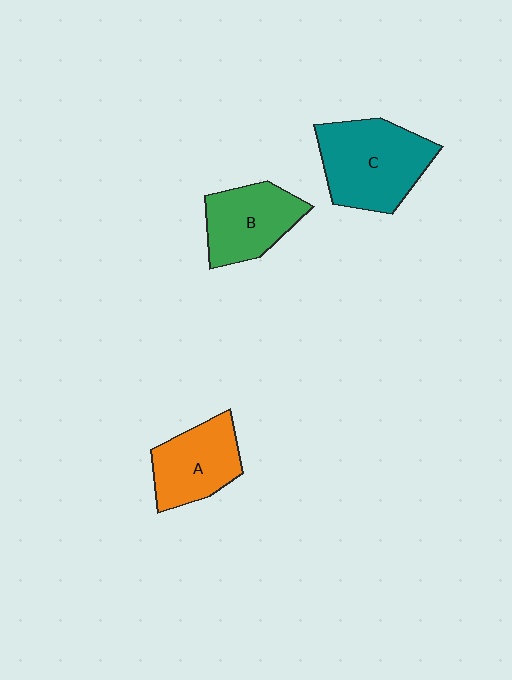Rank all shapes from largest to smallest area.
From largest to smallest: C (teal), B (green), A (orange).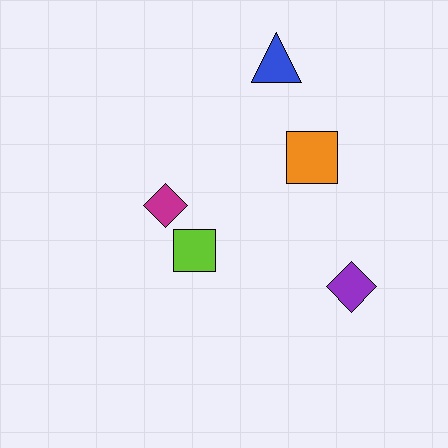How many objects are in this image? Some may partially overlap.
There are 5 objects.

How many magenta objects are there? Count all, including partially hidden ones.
There is 1 magenta object.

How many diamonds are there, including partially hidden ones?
There are 2 diamonds.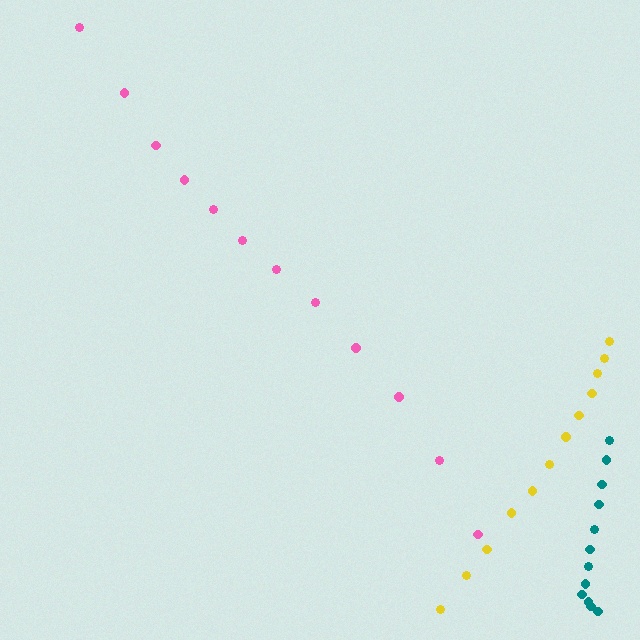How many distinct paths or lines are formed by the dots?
There are 3 distinct paths.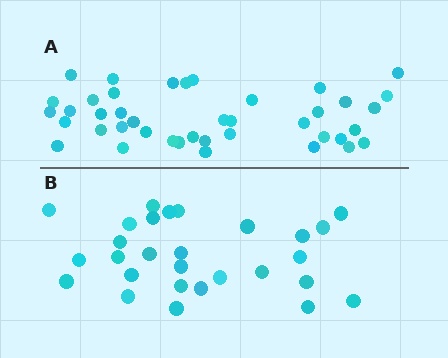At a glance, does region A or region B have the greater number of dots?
Region A (the top region) has more dots.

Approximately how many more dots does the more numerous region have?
Region A has approximately 15 more dots than region B.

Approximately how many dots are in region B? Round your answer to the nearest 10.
About 30 dots. (The exact count is 28, which rounds to 30.)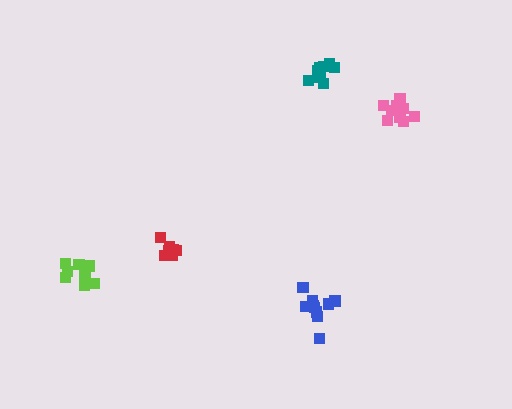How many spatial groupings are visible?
There are 5 spatial groupings.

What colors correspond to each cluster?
The clusters are colored: pink, lime, blue, teal, red.